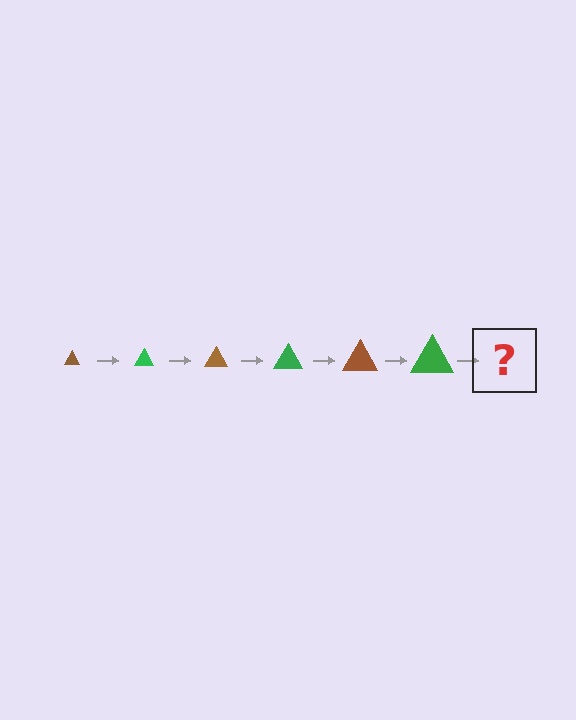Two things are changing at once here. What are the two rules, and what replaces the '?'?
The two rules are that the triangle grows larger each step and the color cycles through brown and green. The '?' should be a brown triangle, larger than the previous one.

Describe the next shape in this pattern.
It should be a brown triangle, larger than the previous one.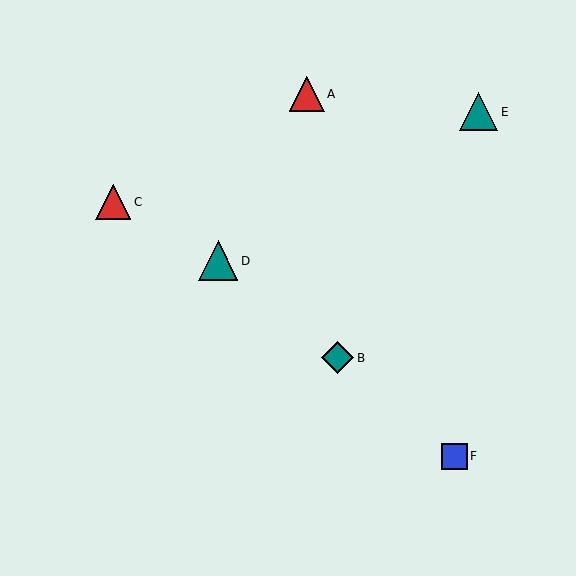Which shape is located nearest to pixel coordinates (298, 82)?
The red triangle (labeled A) at (307, 94) is nearest to that location.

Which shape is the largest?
The teal triangle (labeled D) is the largest.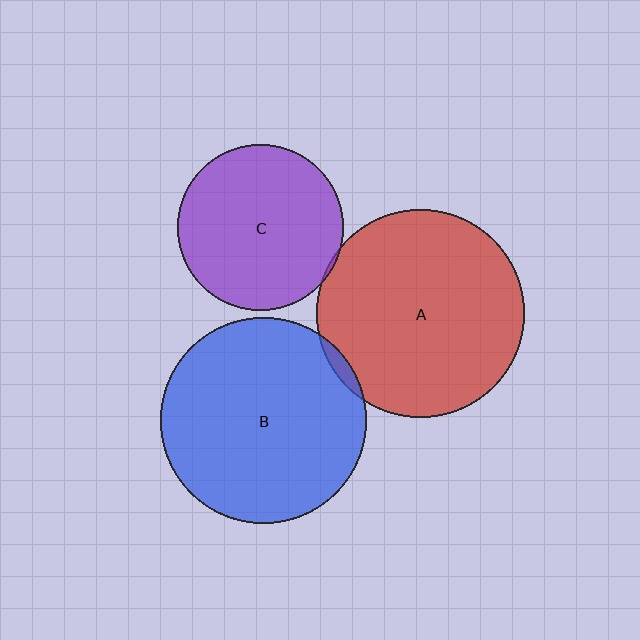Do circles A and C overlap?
Yes.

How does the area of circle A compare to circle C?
Approximately 1.6 times.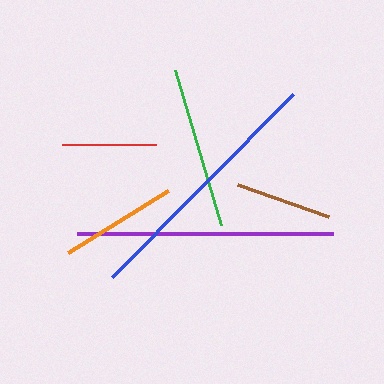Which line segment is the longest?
The blue line is the longest at approximately 258 pixels.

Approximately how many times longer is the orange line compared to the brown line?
The orange line is approximately 1.2 times the length of the brown line.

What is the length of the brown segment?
The brown segment is approximately 97 pixels long.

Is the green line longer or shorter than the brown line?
The green line is longer than the brown line.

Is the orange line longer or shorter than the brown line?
The orange line is longer than the brown line.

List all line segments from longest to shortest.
From longest to shortest: blue, purple, green, orange, brown, red.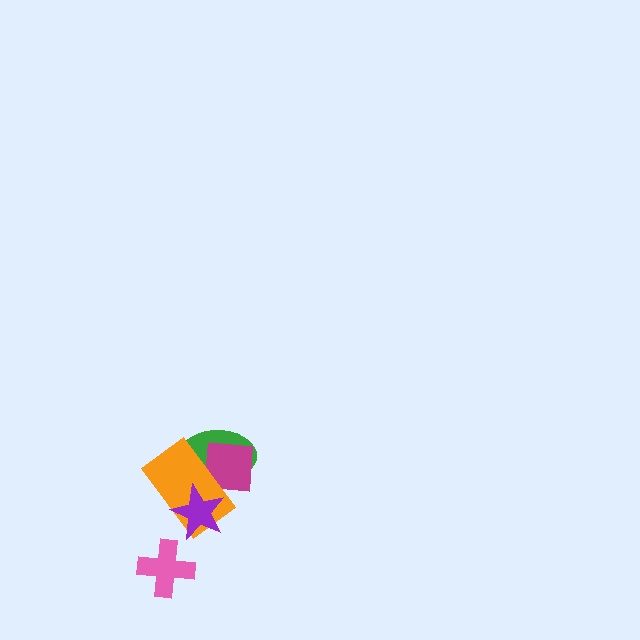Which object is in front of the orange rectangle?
The purple star is in front of the orange rectangle.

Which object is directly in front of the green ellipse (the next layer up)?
The magenta square is directly in front of the green ellipse.